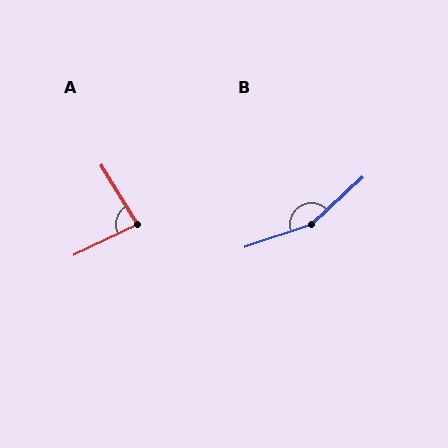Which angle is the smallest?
A, at approximately 84 degrees.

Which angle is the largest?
B, at approximately 156 degrees.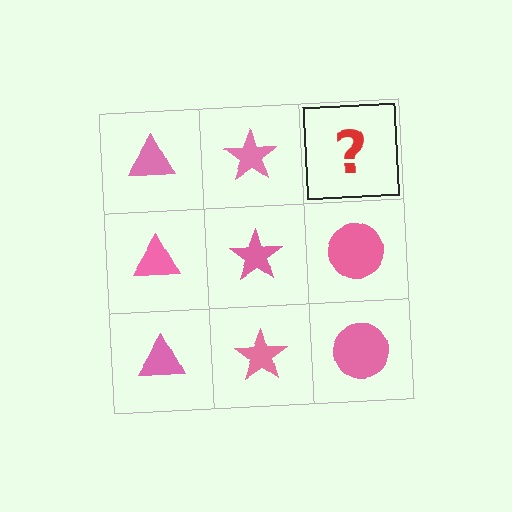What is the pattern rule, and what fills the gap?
The rule is that each column has a consistent shape. The gap should be filled with a pink circle.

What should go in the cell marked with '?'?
The missing cell should contain a pink circle.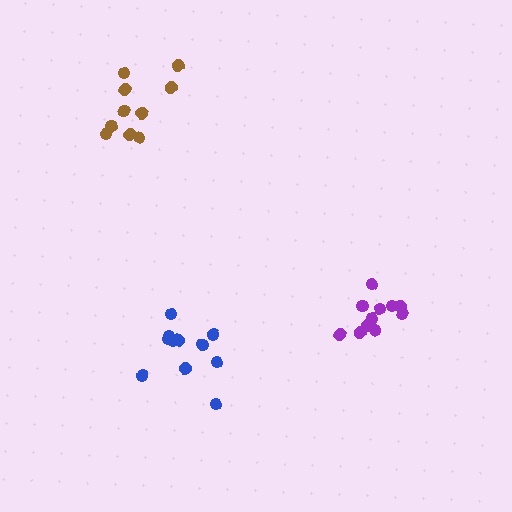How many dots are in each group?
Group 1: 11 dots, Group 2: 10 dots, Group 3: 11 dots (32 total).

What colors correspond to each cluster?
The clusters are colored: purple, brown, blue.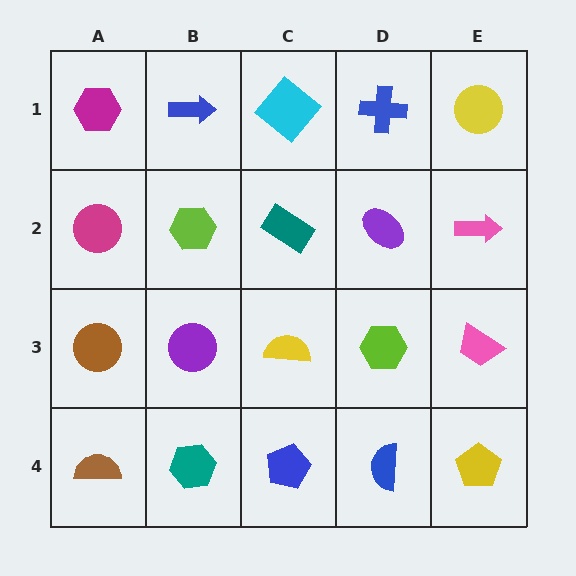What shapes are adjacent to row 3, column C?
A teal rectangle (row 2, column C), a blue pentagon (row 4, column C), a purple circle (row 3, column B), a lime hexagon (row 3, column D).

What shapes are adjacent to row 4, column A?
A brown circle (row 3, column A), a teal hexagon (row 4, column B).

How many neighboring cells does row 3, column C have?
4.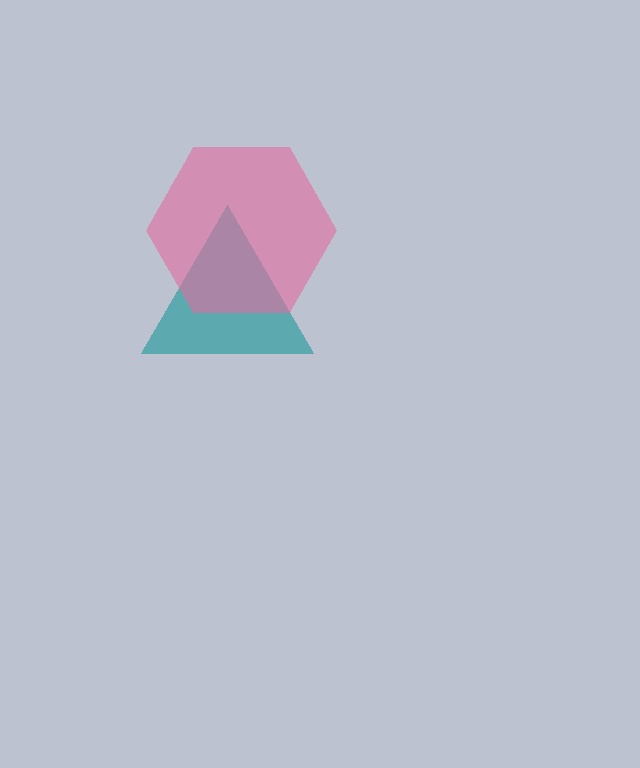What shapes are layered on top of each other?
The layered shapes are: a teal triangle, a pink hexagon.